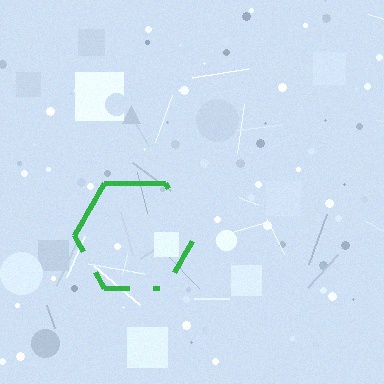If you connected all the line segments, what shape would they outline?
They would outline a hexagon.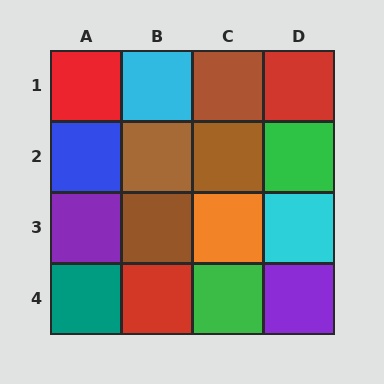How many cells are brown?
4 cells are brown.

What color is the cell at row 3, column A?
Purple.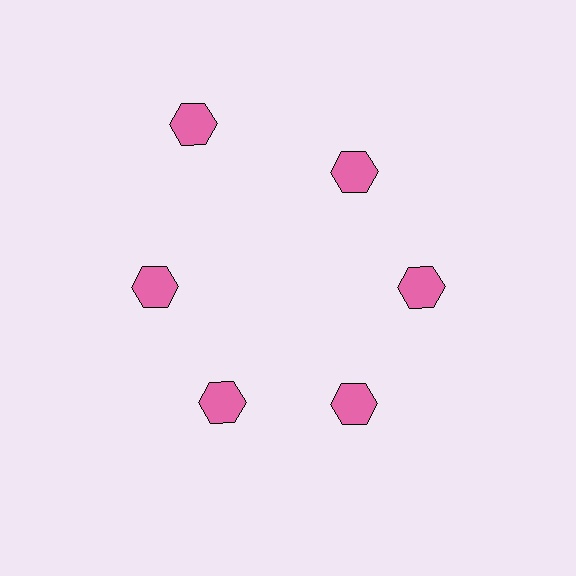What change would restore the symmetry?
The symmetry would be restored by moving it inward, back onto the ring so that all 6 hexagons sit at equal angles and equal distance from the center.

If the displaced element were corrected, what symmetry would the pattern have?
It would have 6-fold rotational symmetry — the pattern would map onto itself every 60 degrees.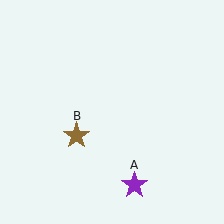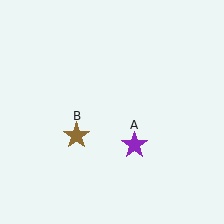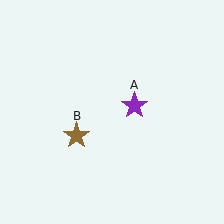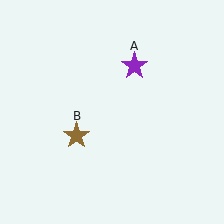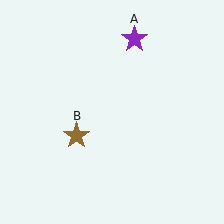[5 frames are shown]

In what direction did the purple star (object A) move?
The purple star (object A) moved up.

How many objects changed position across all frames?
1 object changed position: purple star (object A).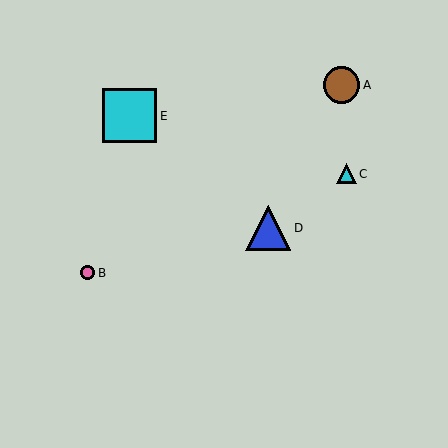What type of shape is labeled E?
Shape E is a cyan square.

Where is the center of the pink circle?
The center of the pink circle is at (87, 273).